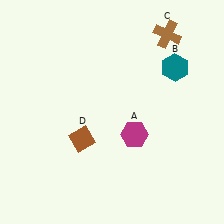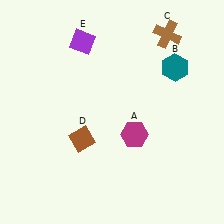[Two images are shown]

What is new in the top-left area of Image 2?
A purple diamond (E) was added in the top-left area of Image 2.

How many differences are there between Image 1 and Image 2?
There is 1 difference between the two images.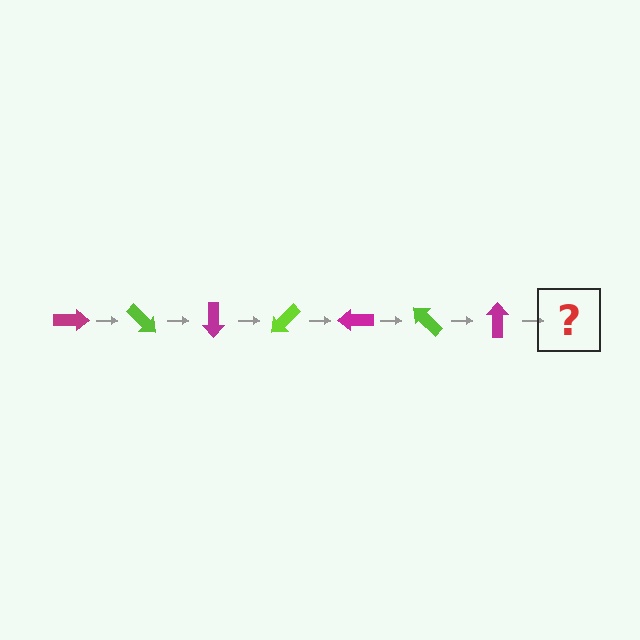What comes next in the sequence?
The next element should be a lime arrow, rotated 315 degrees from the start.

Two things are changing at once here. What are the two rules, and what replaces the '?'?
The two rules are that it rotates 45 degrees each step and the color cycles through magenta and lime. The '?' should be a lime arrow, rotated 315 degrees from the start.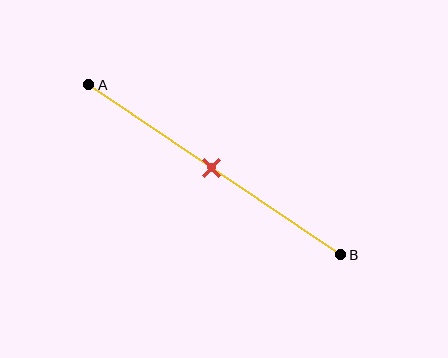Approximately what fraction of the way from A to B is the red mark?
The red mark is approximately 50% of the way from A to B.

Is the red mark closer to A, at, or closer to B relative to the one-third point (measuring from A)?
The red mark is closer to point B than the one-third point of segment AB.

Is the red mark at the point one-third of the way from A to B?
No, the mark is at about 50% from A, not at the 33% one-third point.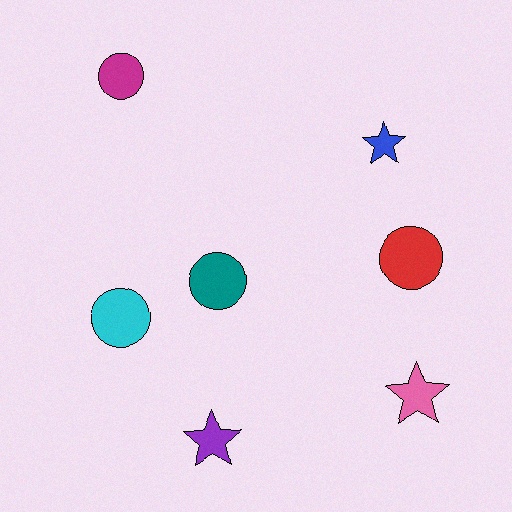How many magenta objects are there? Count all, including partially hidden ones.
There is 1 magenta object.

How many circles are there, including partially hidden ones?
There are 4 circles.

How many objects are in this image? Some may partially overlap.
There are 7 objects.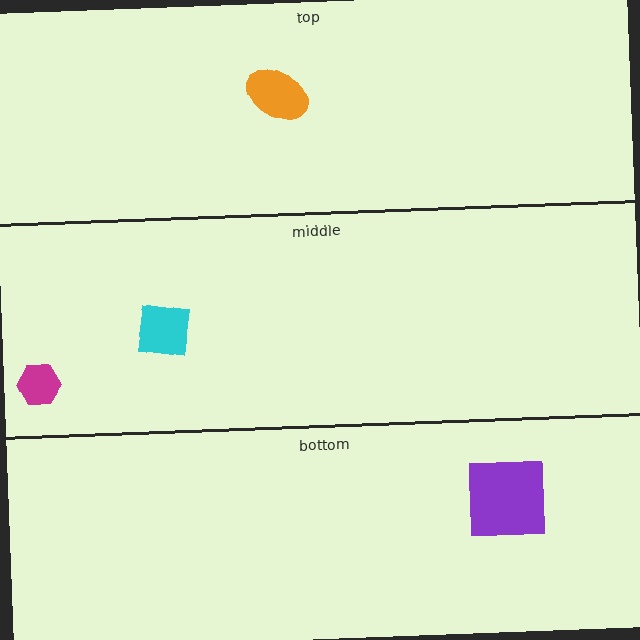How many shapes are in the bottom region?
1.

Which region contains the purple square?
The bottom region.